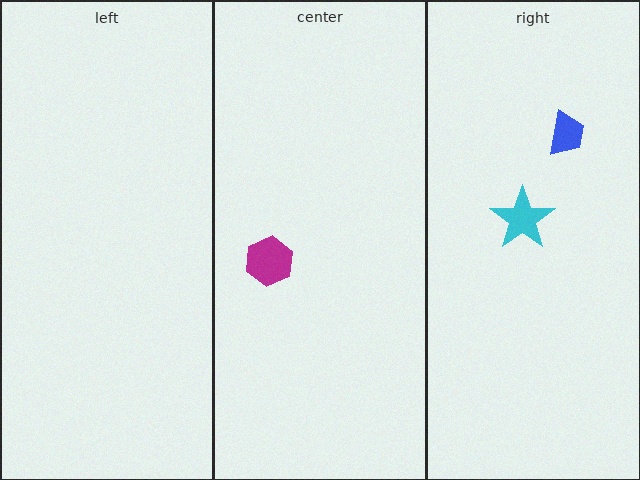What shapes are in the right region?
The cyan star, the blue trapezoid.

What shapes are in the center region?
The magenta hexagon.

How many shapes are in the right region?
2.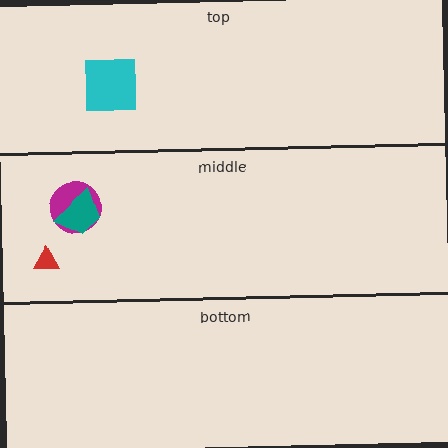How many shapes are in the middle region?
3.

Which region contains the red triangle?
The middle region.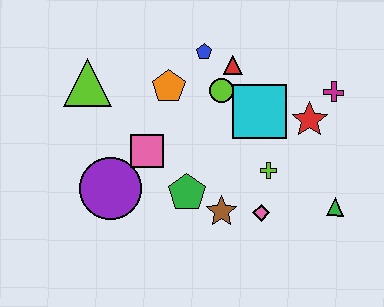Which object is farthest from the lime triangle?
The green triangle is farthest from the lime triangle.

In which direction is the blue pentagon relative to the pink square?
The blue pentagon is above the pink square.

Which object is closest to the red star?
The magenta cross is closest to the red star.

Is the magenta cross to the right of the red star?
Yes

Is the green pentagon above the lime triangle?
No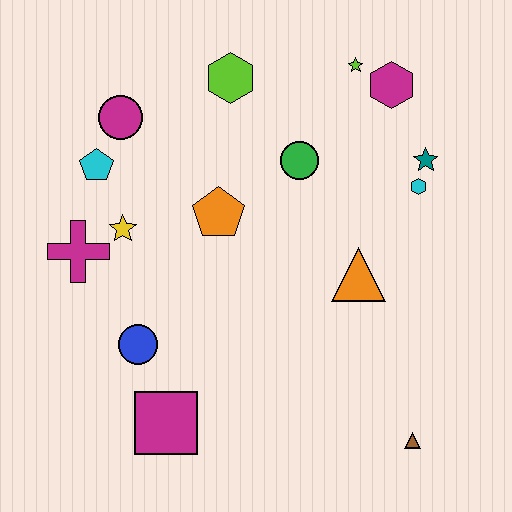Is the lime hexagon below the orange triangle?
No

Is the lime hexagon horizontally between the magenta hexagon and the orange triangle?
No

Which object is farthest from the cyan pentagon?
The brown triangle is farthest from the cyan pentagon.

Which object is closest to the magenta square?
The blue circle is closest to the magenta square.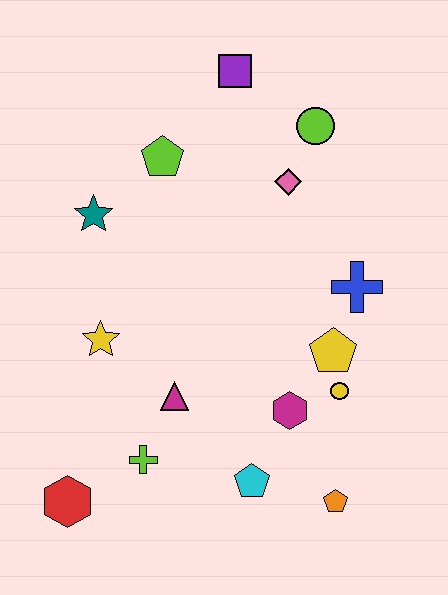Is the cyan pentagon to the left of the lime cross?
No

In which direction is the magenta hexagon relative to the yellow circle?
The magenta hexagon is to the left of the yellow circle.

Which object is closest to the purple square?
The lime circle is closest to the purple square.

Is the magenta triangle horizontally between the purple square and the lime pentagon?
Yes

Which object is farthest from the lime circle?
The red hexagon is farthest from the lime circle.